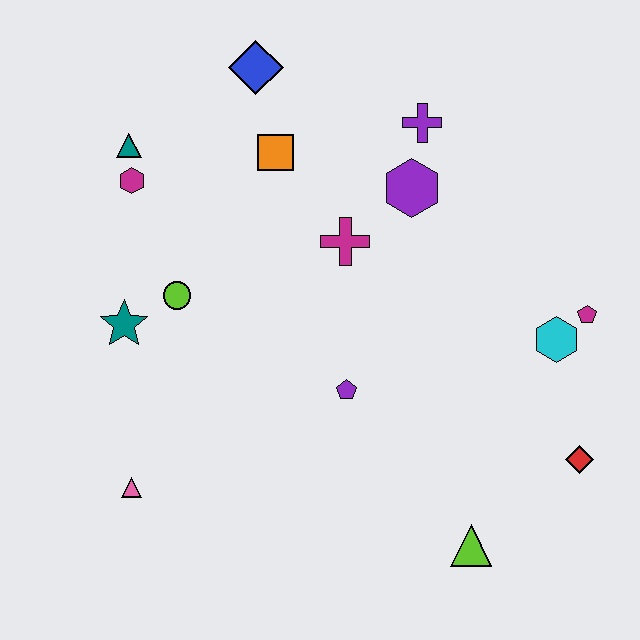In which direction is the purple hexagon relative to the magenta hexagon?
The purple hexagon is to the right of the magenta hexagon.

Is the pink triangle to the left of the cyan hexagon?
Yes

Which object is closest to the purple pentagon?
The magenta cross is closest to the purple pentagon.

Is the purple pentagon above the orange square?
No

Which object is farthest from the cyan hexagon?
The teal triangle is farthest from the cyan hexagon.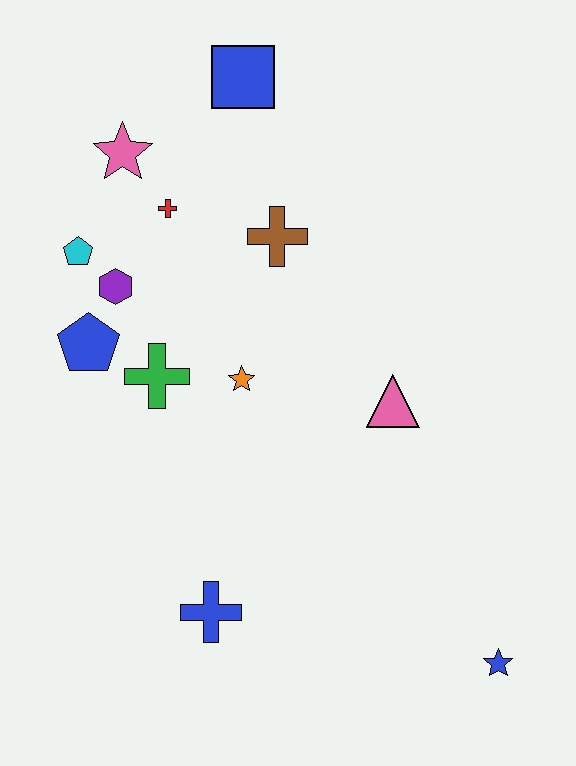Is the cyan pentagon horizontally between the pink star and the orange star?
No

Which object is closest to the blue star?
The pink triangle is closest to the blue star.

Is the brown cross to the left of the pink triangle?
Yes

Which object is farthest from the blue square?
The blue star is farthest from the blue square.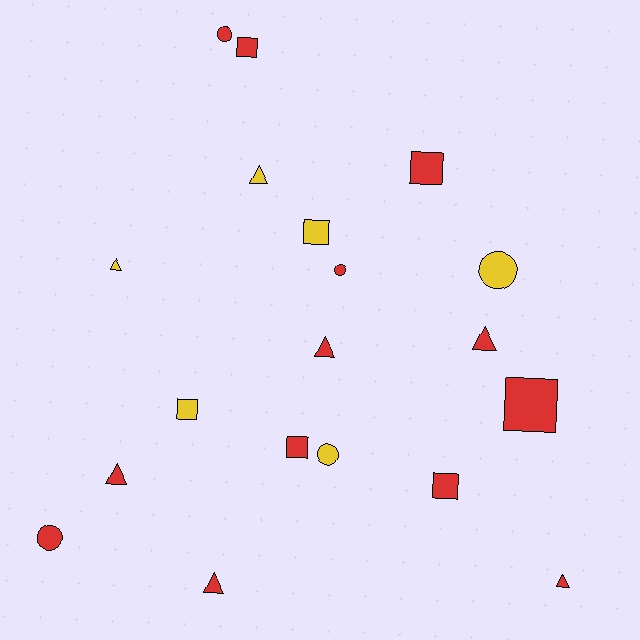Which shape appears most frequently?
Square, with 7 objects.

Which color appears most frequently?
Red, with 13 objects.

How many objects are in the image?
There are 19 objects.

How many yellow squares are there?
There are 2 yellow squares.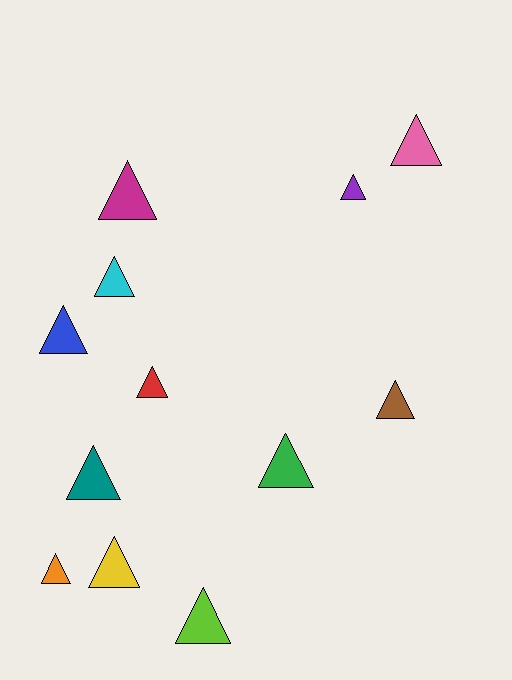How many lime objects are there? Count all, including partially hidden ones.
There is 1 lime object.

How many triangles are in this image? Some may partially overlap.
There are 12 triangles.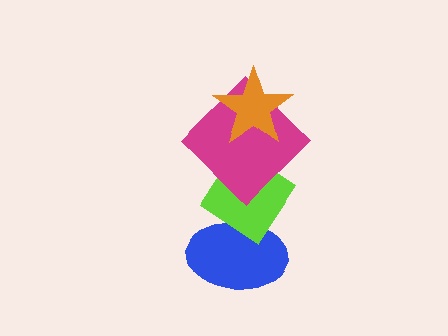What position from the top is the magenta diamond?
The magenta diamond is 2nd from the top.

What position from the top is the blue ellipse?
The blue ellipse is 4th from the top.